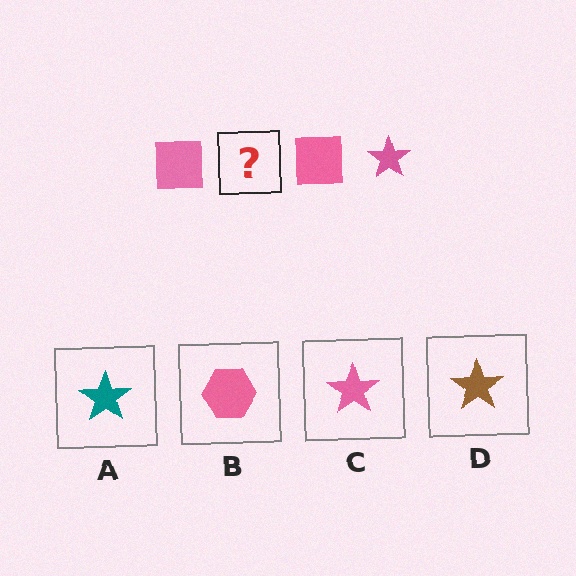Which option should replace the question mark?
Option C.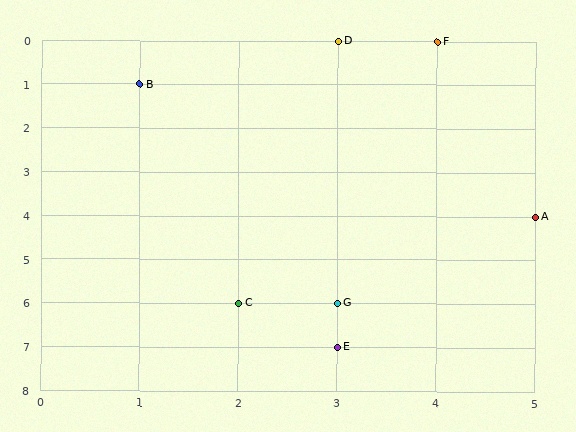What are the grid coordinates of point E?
Point E is at grid coordinates (3, 7).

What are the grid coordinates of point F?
Point F is at grid coordinates (4, 0).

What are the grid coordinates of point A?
Point A is at grid coordinates (5, 4).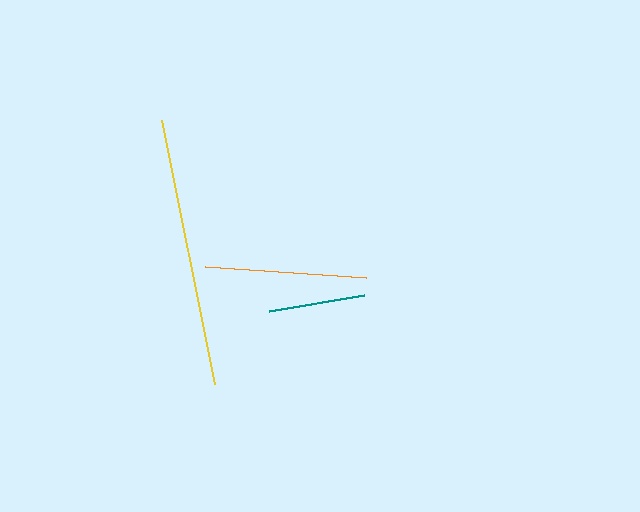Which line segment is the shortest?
The teal line is the shortest at approximately 96 pixels.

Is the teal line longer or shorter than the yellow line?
The yellow line is longer than the teal line.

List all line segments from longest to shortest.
From longest to shortest: yellow, orange, teal.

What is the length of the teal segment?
The teal segment is approximately 96 pixels long.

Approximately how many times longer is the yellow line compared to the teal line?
The yellow line is approximately 2.8 times the length of the teal line.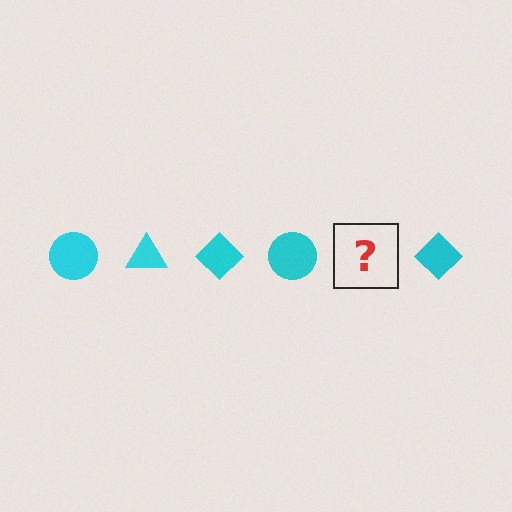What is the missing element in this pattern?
The missing element is a cyan triangle.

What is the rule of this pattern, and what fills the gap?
The rule is that the pattern cycles through circle, triangle, diamond shapes in cyan. The gap should be filled with a cyan triangle.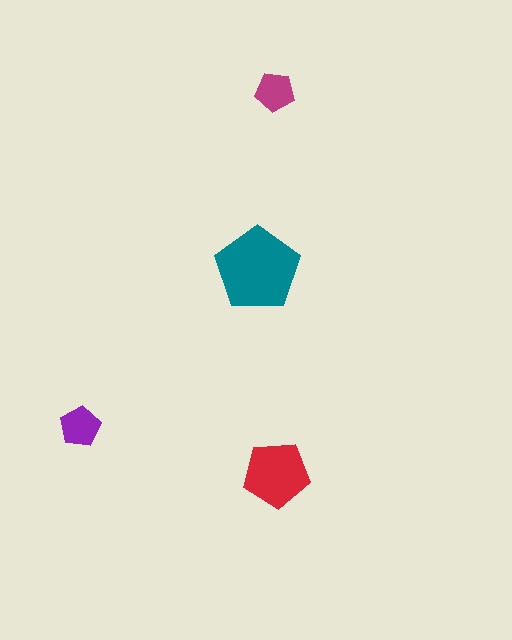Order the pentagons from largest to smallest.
the teal one, the red one, the purple one, the magenta one.